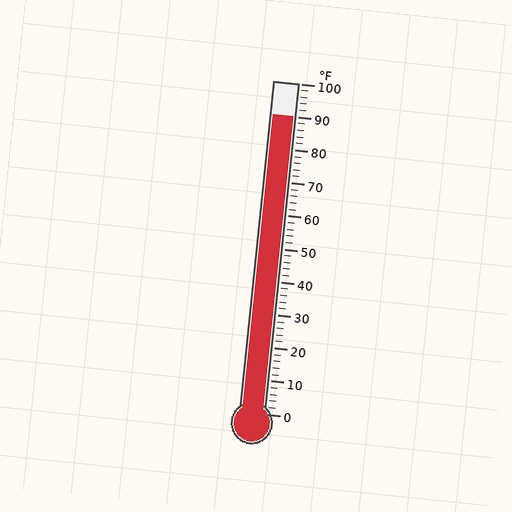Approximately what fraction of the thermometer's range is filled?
The thermometer is filled to approximately 90% of its range.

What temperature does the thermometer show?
The thermometer shows approximately 90°F.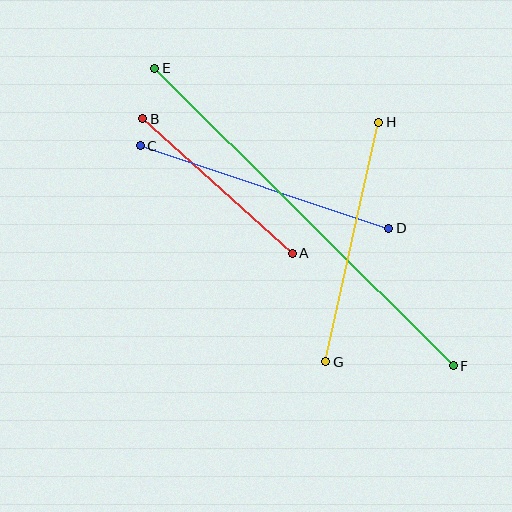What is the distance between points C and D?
The distance is approximately 262 pixels.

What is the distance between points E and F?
The distance is approximately 422 pixels.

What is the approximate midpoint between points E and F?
The midpoint is at approximately (304, 217) pixels.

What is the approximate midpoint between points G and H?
The midpoint is at approximately (352, 242) pixels.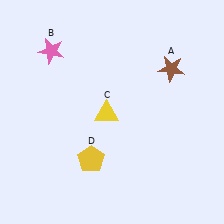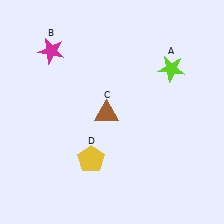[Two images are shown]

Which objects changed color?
A changed from brown to lime. B changed from pink to magenta. C changed from yellow to brown.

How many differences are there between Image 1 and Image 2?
There are 3 differences between the two images.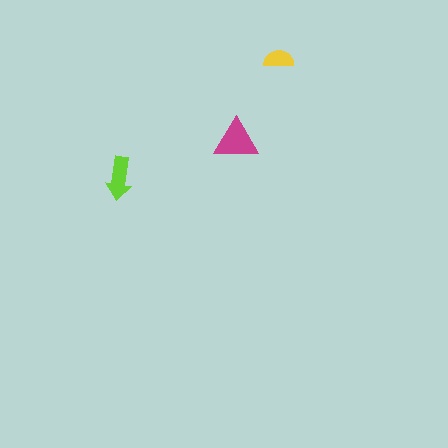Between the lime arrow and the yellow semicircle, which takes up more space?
The lime arrow.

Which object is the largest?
The magenta triangle.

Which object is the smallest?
The yellow semicircle.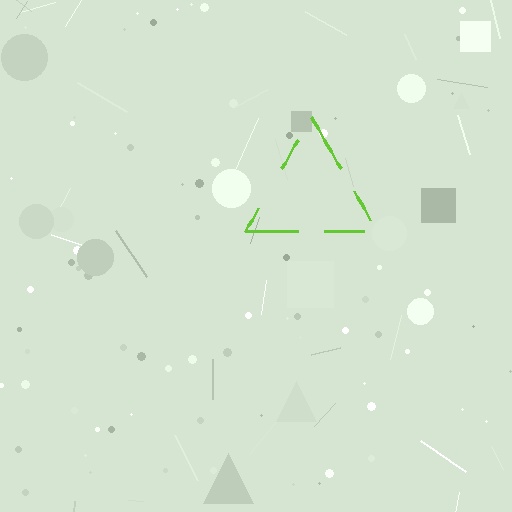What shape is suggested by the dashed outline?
The dashed outline suggests a triangle.